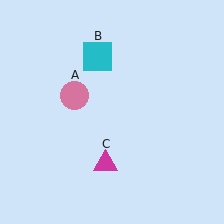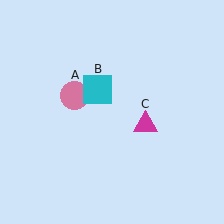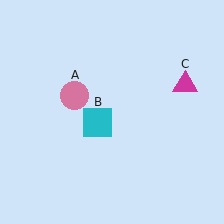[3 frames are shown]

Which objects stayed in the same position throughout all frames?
Pink circle (object A) remained stationary.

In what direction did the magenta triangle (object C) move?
The magenta triangle (object C) moved up and to the right.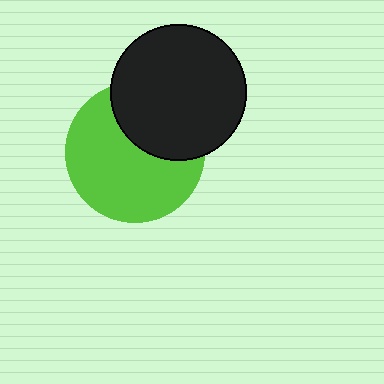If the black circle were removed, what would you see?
You would see the complete lime circle.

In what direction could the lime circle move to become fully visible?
The lime circle could move down. That would shift it out from behind the black circle entirely.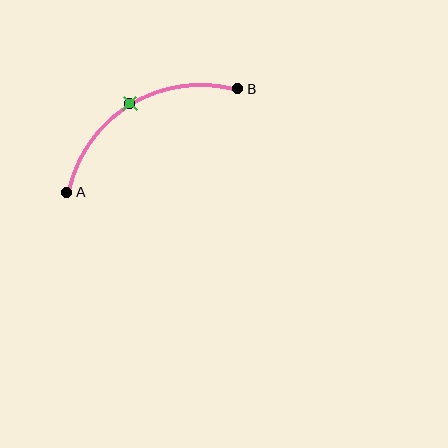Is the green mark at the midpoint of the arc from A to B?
Yes. The green mark lies on the arc at equal arc-length from both A and B — it is the arc midpoint.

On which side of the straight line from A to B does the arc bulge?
The arc bulges above the straight line connecting A and B.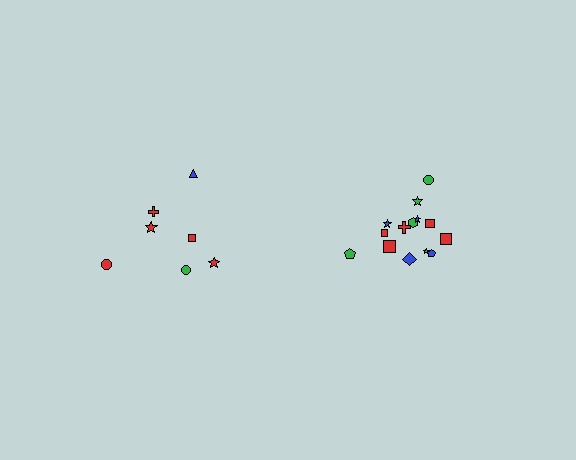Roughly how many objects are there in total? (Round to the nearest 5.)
Roughly 20 objects in total.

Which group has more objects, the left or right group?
The right group.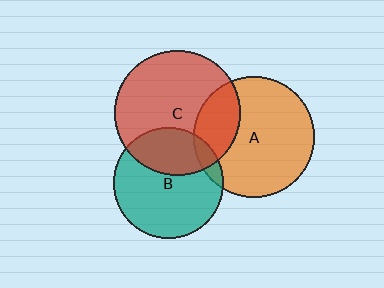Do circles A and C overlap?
Yes.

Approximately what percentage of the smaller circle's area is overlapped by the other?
Approximately 25%.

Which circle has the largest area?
Circle C (red).